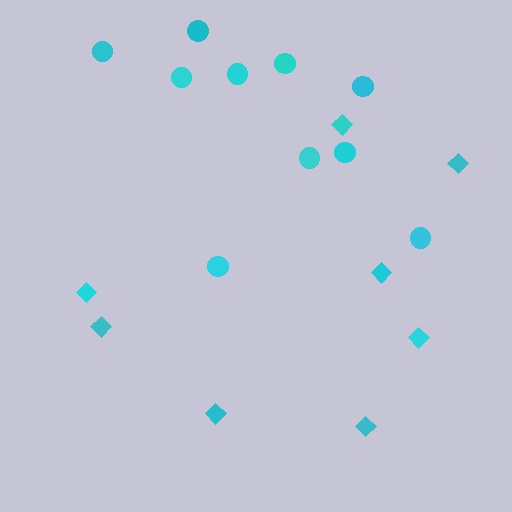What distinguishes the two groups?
There are 2 groups: one group of circles (10) and one group of diamonds (8).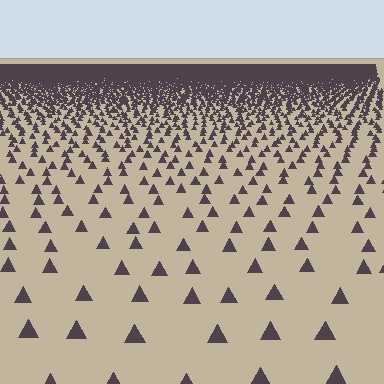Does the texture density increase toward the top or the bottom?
Density increases toward the top.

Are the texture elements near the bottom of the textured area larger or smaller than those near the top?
Larger. Near the bottom, elements are closer to the viewer and appear at a bigger on-screen size.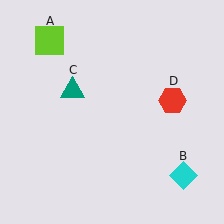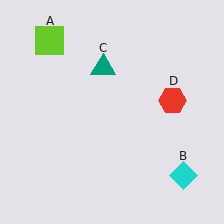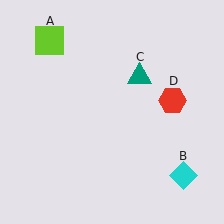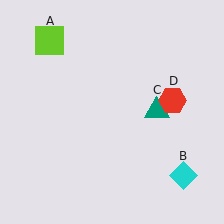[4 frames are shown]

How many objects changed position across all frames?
1 object changed position: teal triangle (object C).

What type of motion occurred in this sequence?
The teal triangle (object C) rotated clockwise around the center of the scene.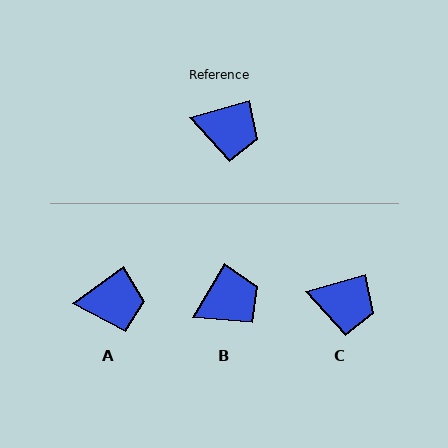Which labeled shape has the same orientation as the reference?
C.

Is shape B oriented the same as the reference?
No, it is off by about 44 degrees.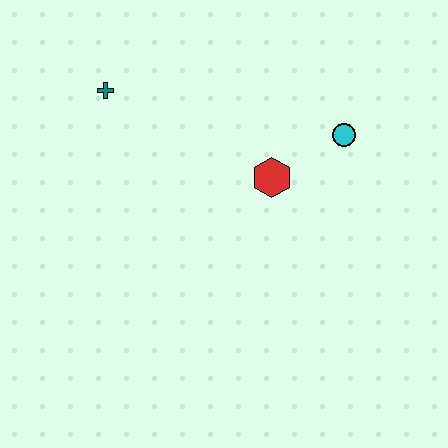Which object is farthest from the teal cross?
The cyan circle is farthest from the teal cross.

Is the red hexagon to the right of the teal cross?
Yes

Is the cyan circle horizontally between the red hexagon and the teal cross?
No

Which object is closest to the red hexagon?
The cyan circle is closest to the red hexagon.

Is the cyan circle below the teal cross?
Yes